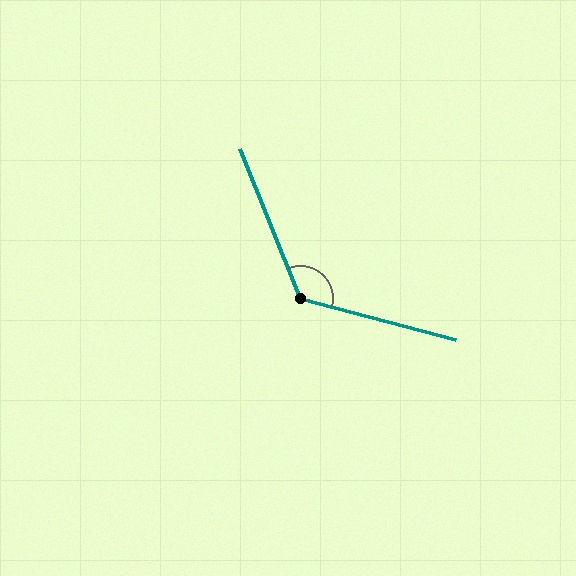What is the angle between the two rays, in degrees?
Approximately 126 degrees.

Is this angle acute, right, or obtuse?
It is obtuse.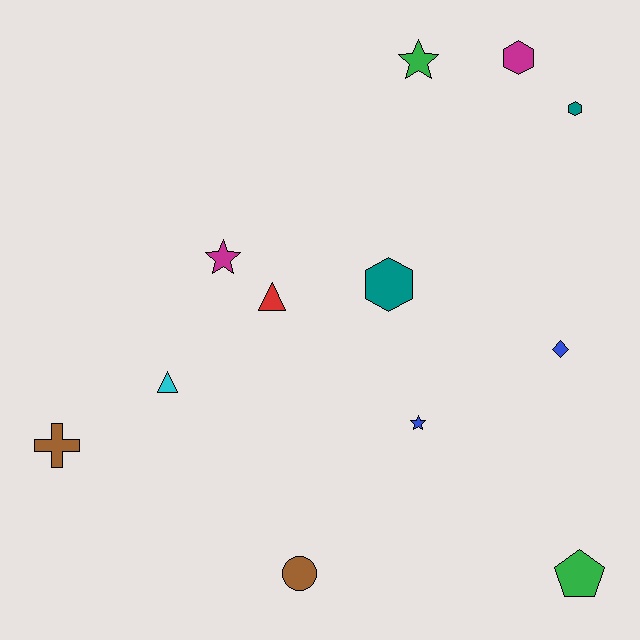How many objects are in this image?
There are 12 objects.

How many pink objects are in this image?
There are no pink objects.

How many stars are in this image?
There are 3 stars.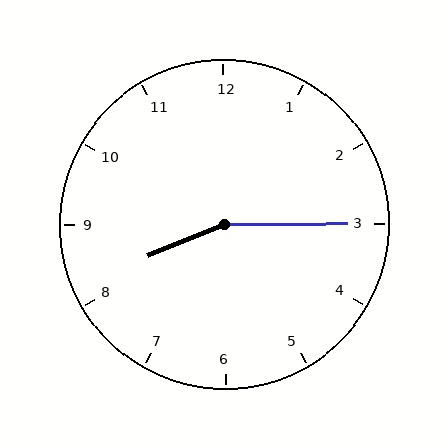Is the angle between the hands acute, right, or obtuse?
It is obtuse.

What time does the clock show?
8:15.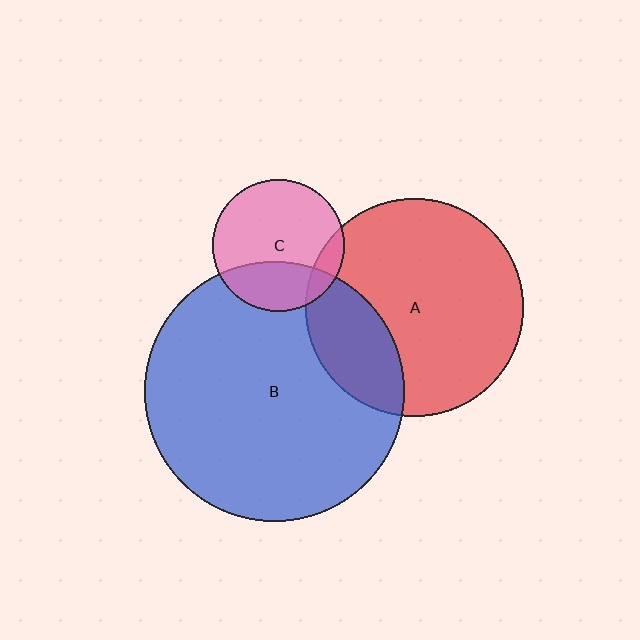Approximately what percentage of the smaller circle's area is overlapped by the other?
Approximately 10%.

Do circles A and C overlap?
Yes.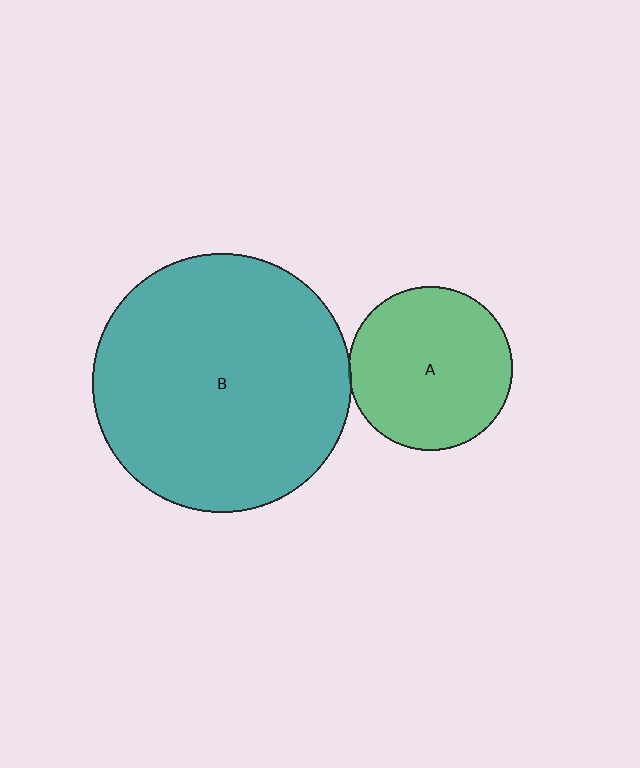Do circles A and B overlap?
Yes.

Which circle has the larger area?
Circle B (teal).